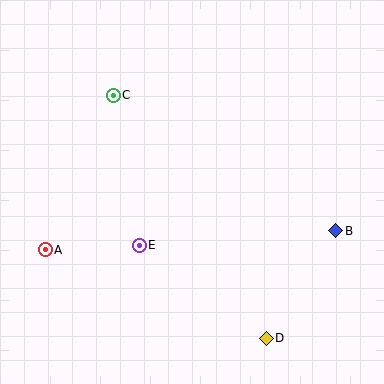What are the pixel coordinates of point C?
Point C is at (113, 95).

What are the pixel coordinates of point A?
Point A is at (45, 250).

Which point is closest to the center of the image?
Point E at (139, 245) is closest to the center.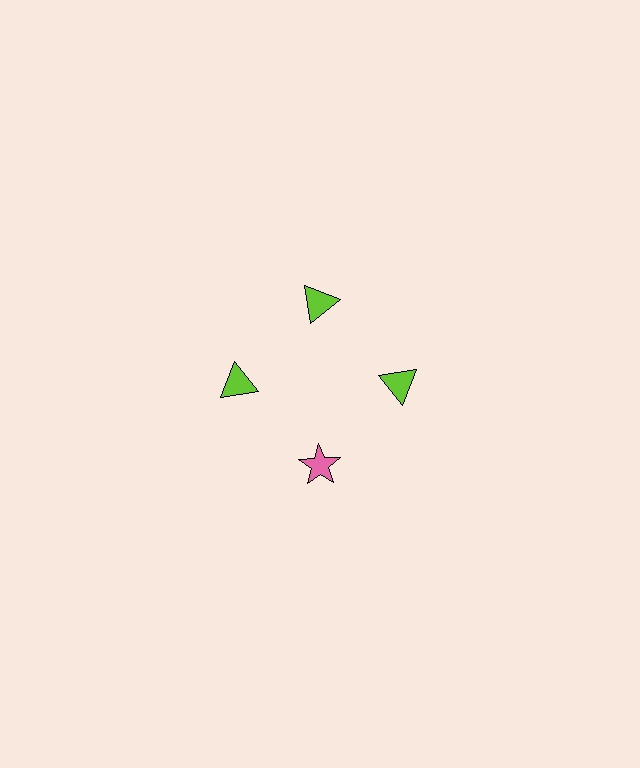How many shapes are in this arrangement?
There are 4 shapes arranged in a ring pattern.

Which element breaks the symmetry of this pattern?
The pink star at roughly the 6 o'clock position breaks the symmetry. All other shapes are lime triangles.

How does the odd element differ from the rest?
It differs in both color (pink instead of lime) and shape (star instead of triangle).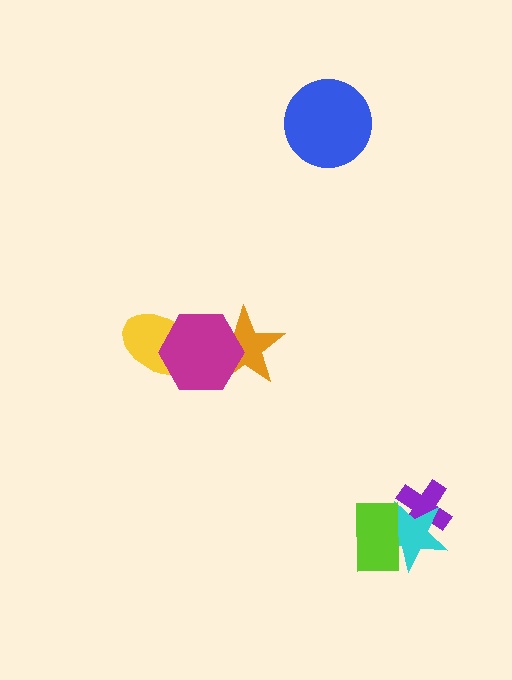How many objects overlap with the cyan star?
2 objects overlap with the cyan star.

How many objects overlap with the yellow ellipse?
1 object overlaps with the yellow ellipse.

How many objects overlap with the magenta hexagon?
2 objects overlap with the magenta hexagon.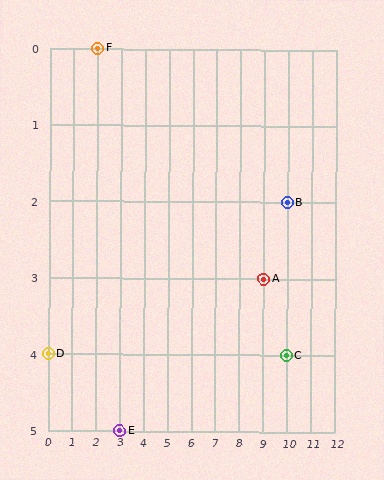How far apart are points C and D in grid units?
Points C and D are 10 columns apart.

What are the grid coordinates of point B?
Point B is at grid coordinates (10, 2).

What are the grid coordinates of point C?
Point C is at grid coordinates (10, 4).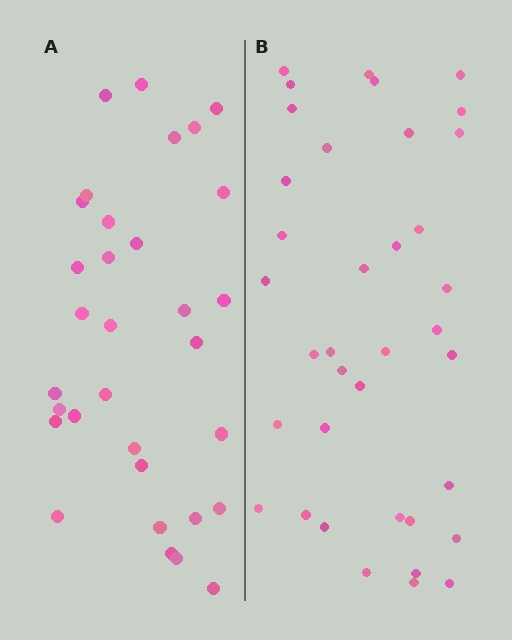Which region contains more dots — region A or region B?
Region B (the right region) has more dots.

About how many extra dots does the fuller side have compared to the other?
Region B has about 5 more dots than region A.